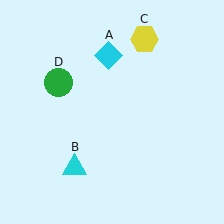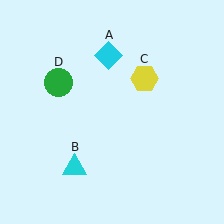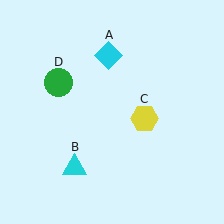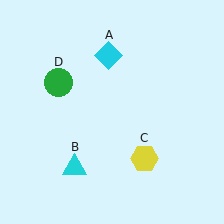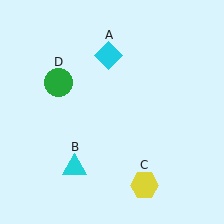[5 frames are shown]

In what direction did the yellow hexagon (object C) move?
The yellow hexagon (object C) moved down.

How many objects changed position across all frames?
1 object changed position: yellow hexagon (object C).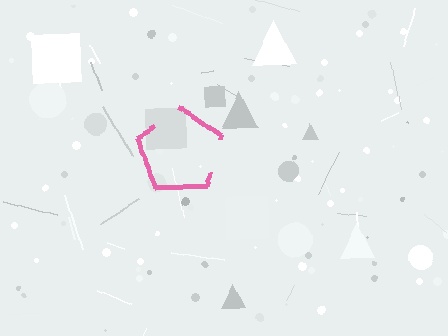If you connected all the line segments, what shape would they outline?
They would outline a pentagon.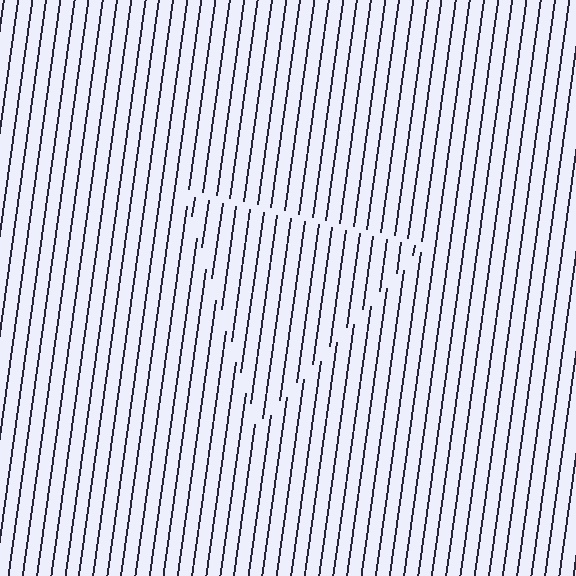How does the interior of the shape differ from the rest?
The interior of the shape contains the same grating, shifted by half a period — the contour is defined by the phase discontinuity where line-ends from the inner and outer gratings abut.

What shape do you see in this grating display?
An illusory triangle. The interior of the shape contains the same grating, shifted by half a period — the contour is defined by the phase discontinuity where line-ends from the inner and outer gratings abut.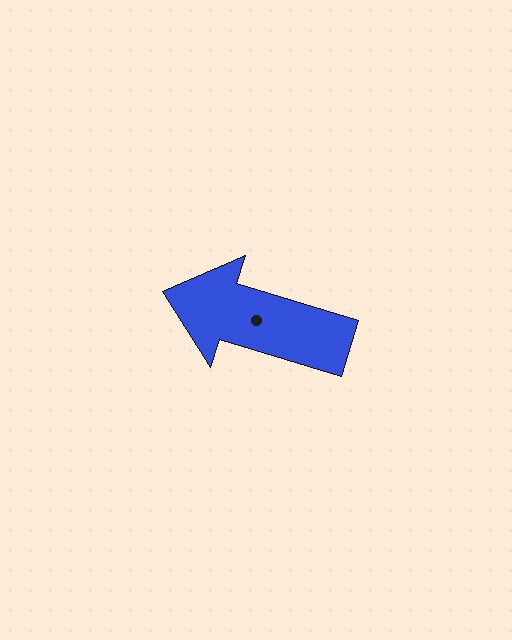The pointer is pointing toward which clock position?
Roughly 10 o'clock.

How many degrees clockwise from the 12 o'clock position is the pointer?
Approximately 287 degrees.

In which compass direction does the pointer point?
West.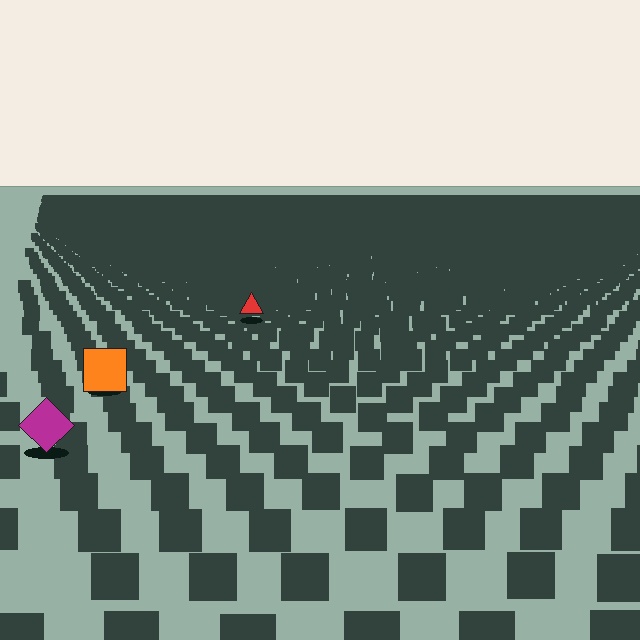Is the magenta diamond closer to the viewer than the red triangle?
Yes. The magenta diamond is closer — you can tell from the texture gradient: the ground texture is coarser near it.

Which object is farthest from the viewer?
The red triangle is farthest from the viewer. It appears smaller and the ground texture around it is denser.